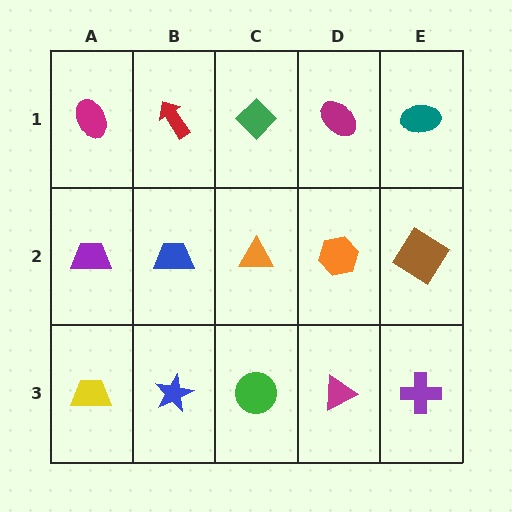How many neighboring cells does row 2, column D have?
4.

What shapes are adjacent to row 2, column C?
A green diamond (row 1, column C), a green circle (row 3, column C), a blue trapezoid (row 2, column B), an orange hexagon (row 2, column D).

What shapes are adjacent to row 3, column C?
An orange triangle (row 2, column C), a blue star (row 3, column B), a magenta triangle (row 3, column D).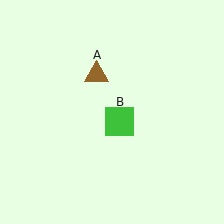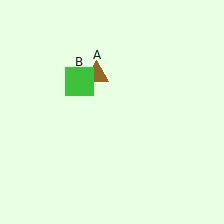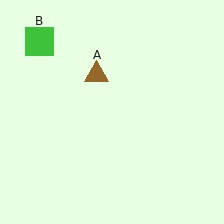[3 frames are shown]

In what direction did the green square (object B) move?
The green square (object B) moved up and to the left.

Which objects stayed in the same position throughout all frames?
Brown triangle (object A) remained stationary.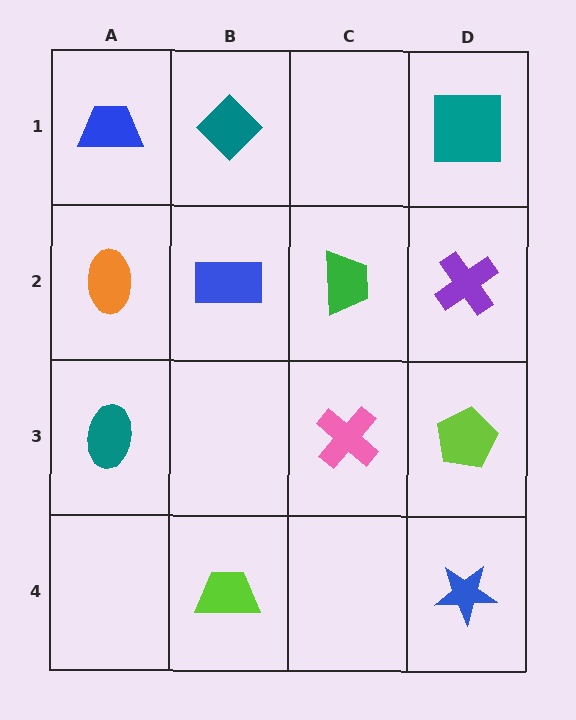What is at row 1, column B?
A teal diamond.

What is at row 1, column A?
A blue trapezoid.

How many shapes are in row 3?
3 shapes.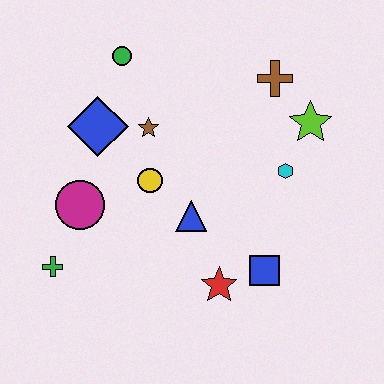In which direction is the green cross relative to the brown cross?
The green cross is to the left of the brown cross.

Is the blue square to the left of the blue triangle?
No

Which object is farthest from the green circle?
The blue square is farthest from the green circle.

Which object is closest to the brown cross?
The lime star is closest to the brown cross.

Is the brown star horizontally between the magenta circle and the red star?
Yes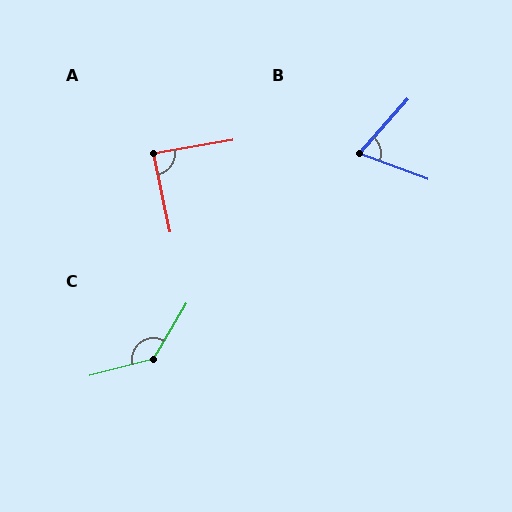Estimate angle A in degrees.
Approximately 88 degrees.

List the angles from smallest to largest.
B (69°), A (88°), C (135°).